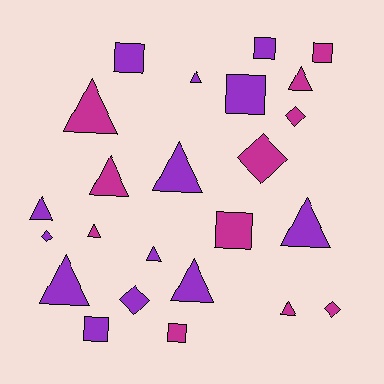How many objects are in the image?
There are 24 objects.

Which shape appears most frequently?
Triangle, with 12 objects.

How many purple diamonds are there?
There are 2 purple diamonds.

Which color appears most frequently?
Purple, with 13 objects.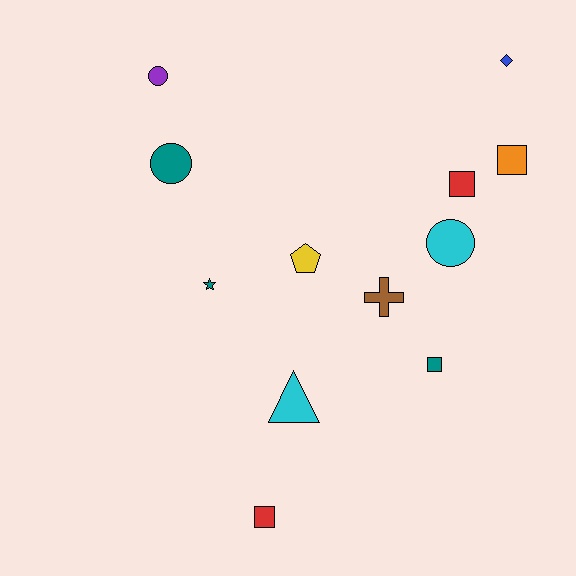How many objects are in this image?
There are 12 objects.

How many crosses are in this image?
There is 1 cross.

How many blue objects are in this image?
There is 1 blue object.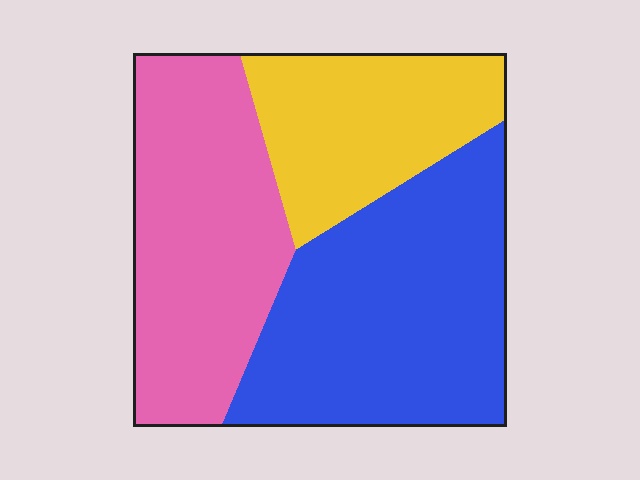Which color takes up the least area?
Yellow, at roughly 25%.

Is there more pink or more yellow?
Pink.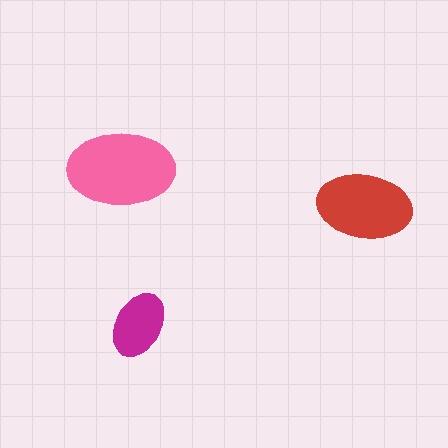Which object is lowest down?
The magenta ellipse is bottommost.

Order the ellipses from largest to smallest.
the pink one, the red one, the magenta one.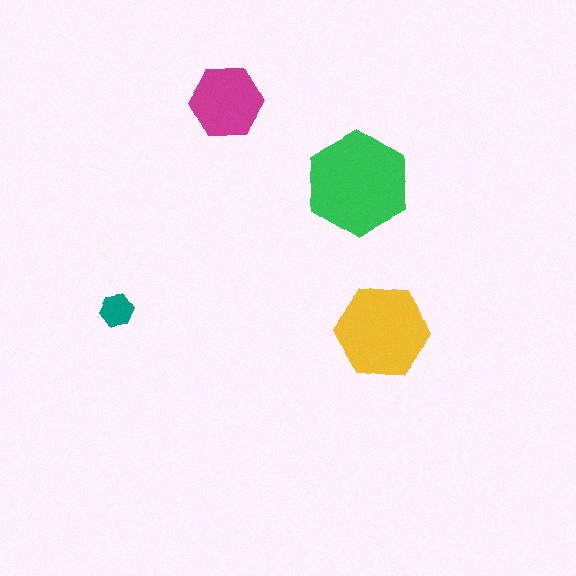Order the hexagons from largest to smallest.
the green one, the yellow one, the magenta one, the teal one.